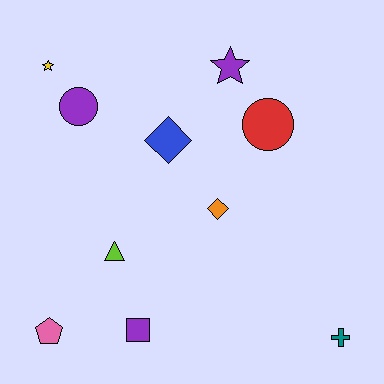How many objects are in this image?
There are 10 objects.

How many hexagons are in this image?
There are no hexagons.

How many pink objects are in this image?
There is 1 pink object.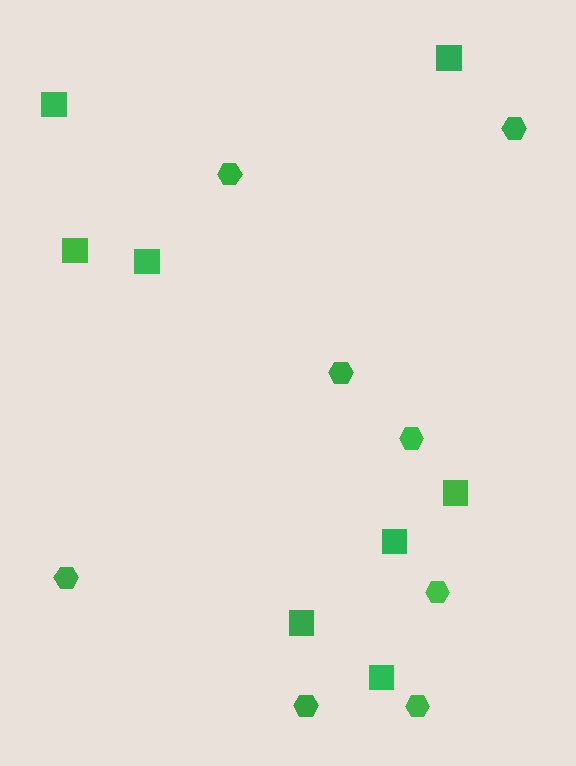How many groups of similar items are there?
There are 2 groups: one group of hexagons (8) and one group of squares (8).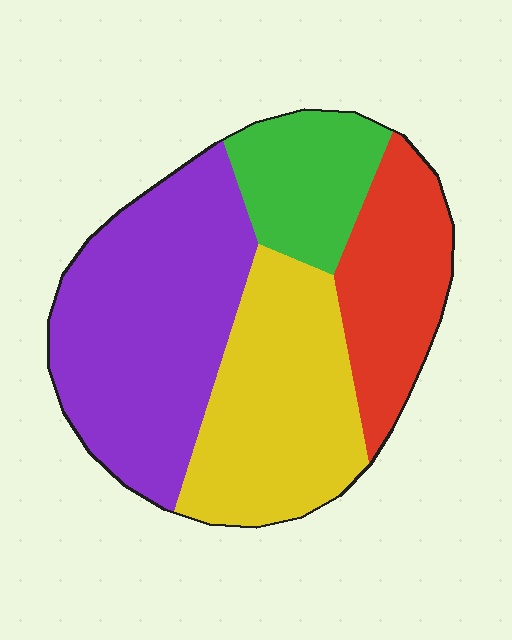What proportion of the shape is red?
Red covers roughly 20% of the shape.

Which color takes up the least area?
Green, at roughly 15%.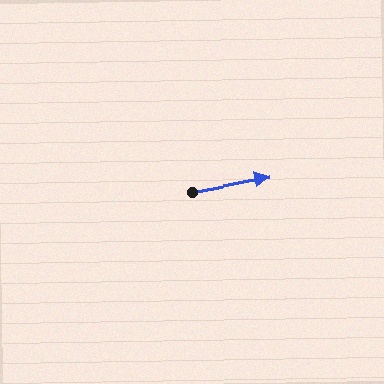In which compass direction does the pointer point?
East.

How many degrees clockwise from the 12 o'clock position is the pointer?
Approximately 79 degrees.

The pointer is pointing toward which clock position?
Roughly 3 o'clock.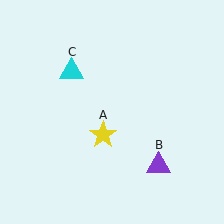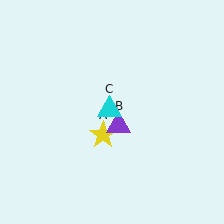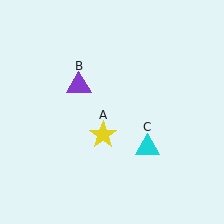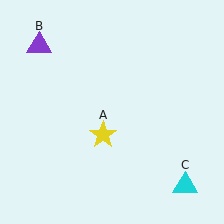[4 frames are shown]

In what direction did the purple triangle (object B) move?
The purple triangle (object B) moved up and to the left.